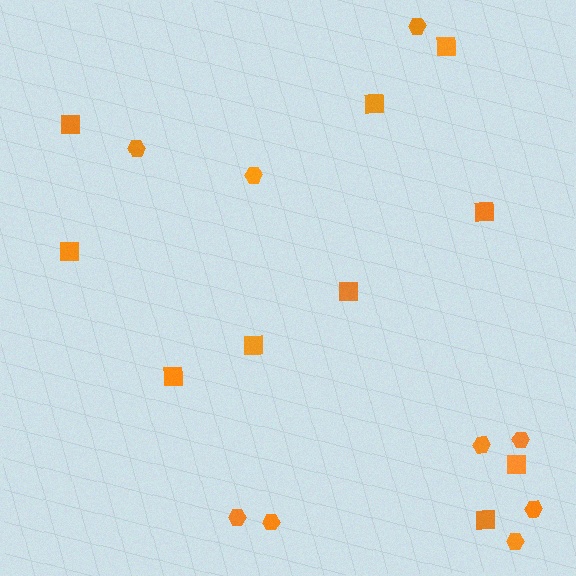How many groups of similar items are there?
There are 2 groups: one group of squares (10) and one group of hexagons (9).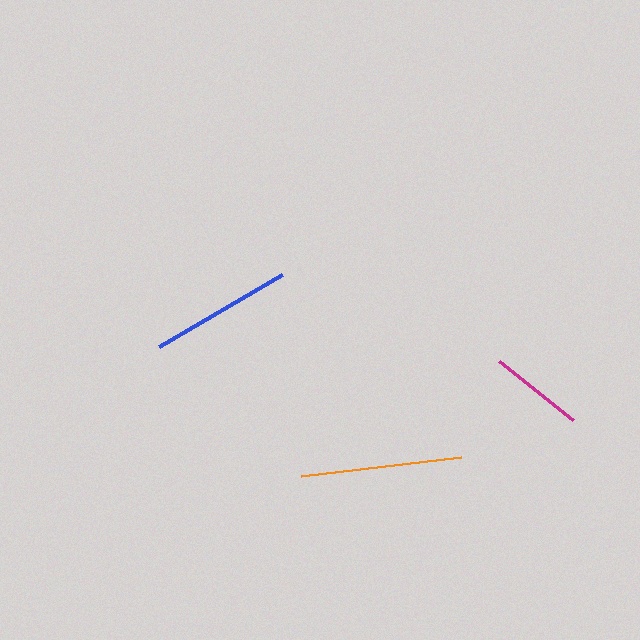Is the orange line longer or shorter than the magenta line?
The orange line is longer than the magenta line.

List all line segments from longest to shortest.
From longest to shortest: orange, blue, magenta.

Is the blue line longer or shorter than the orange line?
The orange line is longer than the blue line.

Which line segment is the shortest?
The magenta line is the shortest at approximately 95 pixels.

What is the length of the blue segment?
The blue segment is approximately 143 pixels long.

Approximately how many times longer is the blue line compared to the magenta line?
The blue line is approximately 1.5 times the length of the magenta line.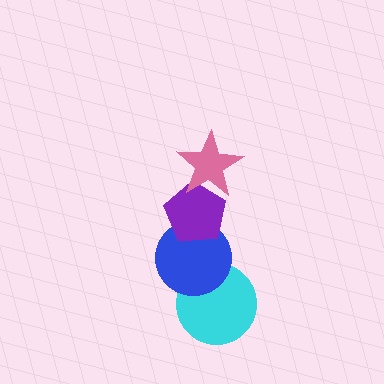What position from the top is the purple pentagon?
The purple pentagon is 2nd from the top.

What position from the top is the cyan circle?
The cyan circle is 4th from the top.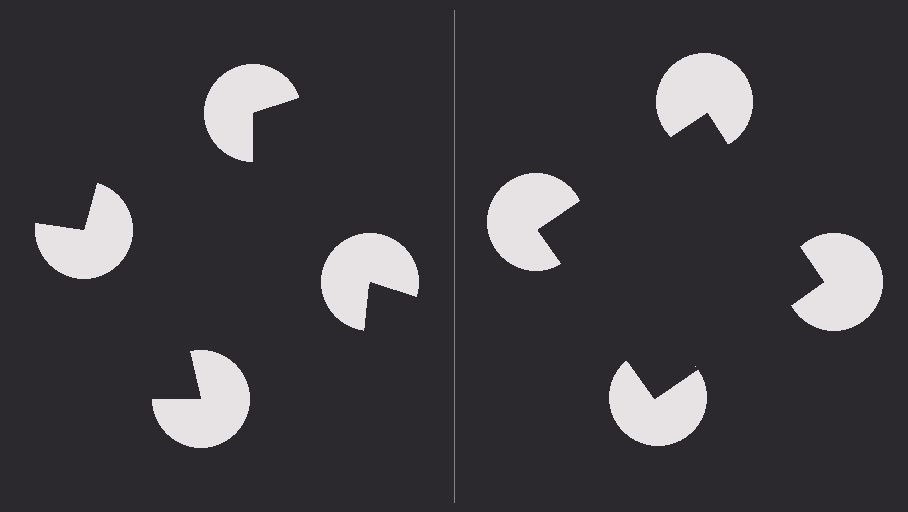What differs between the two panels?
The pac-man discs are positioned identically on both sides; only the wedge orientations differ. On the right they align to a square; on the left they are misaligned.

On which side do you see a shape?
An illusory square appears on the right side. On the left side the wedge cuts are rotated, so no coherent shape forms.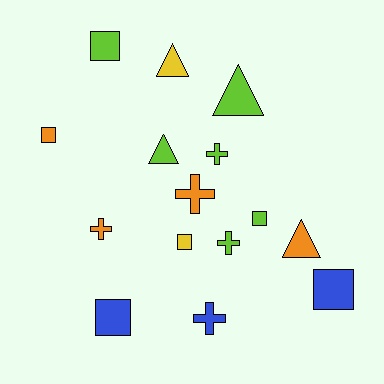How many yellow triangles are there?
There is 1 yellow triangle.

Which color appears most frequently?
Lime, with 6 objects.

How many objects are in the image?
There are 15 objects.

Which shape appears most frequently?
Square, with 6 objects.